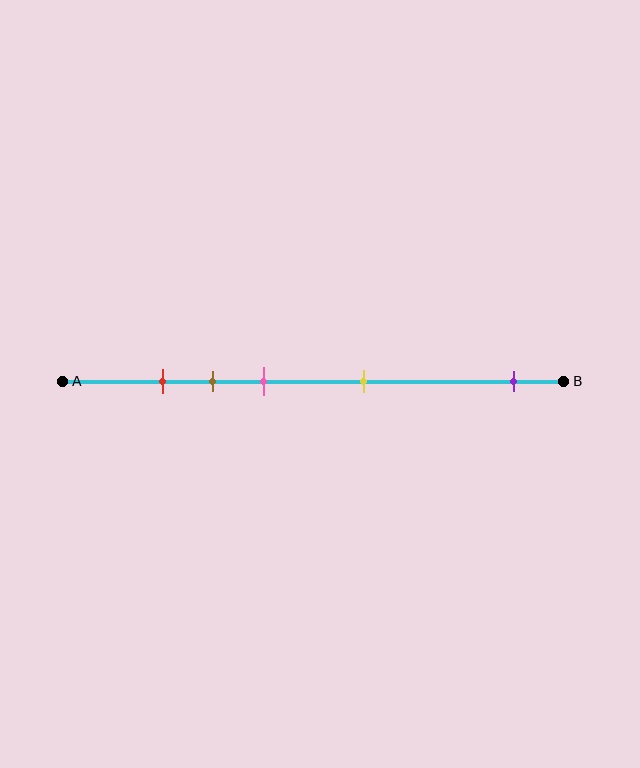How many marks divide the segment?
There are 5 marks dividing the segment.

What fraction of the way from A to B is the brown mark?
The brown mark is approximately 30% (0.3) of the way from A to B.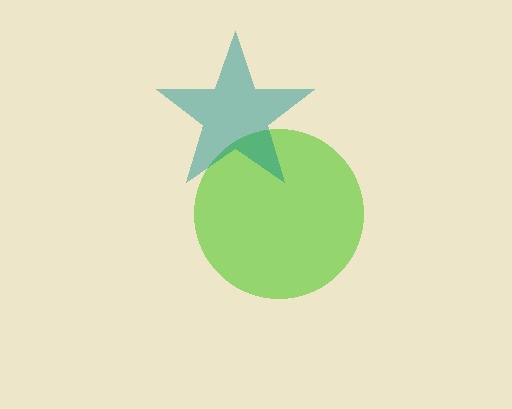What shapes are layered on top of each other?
The layered shapes are: a lime circle, a teal star.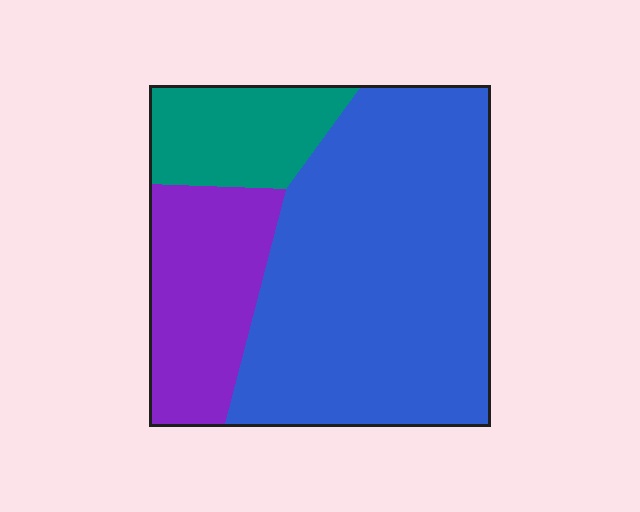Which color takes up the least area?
Teal, at roughly 15%.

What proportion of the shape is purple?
Purple covers roughly 20% of the shape.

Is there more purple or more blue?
Blue.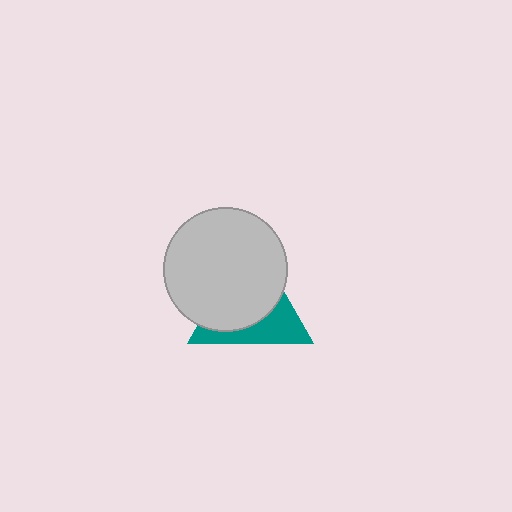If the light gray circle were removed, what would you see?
You would see the complete teal triangle.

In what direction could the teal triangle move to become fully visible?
The teal triangle could move toward the lower-right. That would shift it out from behind the light gray circle entirely.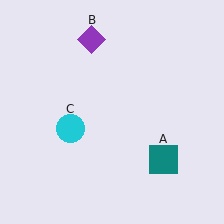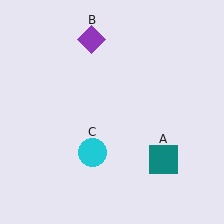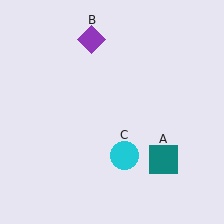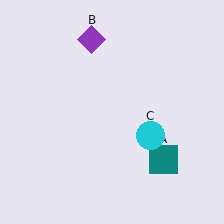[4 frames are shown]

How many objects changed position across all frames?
1 object changed position: cyan circle (object C).